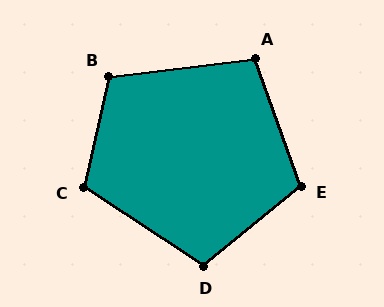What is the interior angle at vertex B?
Approximately 109 degrees (obtuse).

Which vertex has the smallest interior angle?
A, at approximately 103 degrees.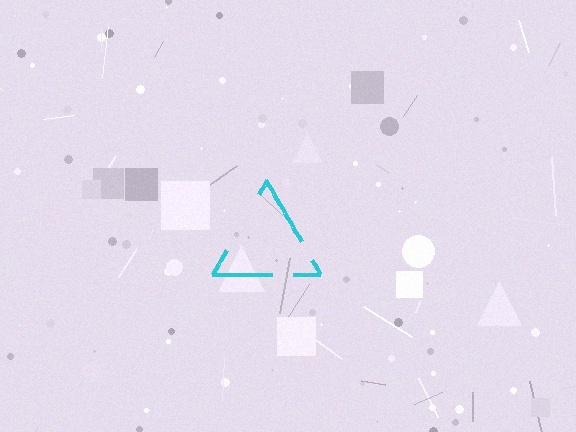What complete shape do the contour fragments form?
The contour fragments form a triangle.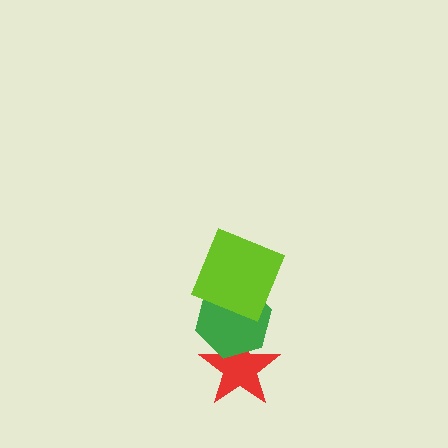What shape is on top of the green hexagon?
The lime square is on top of the green hexagon.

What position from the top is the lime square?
The lime square is 1st from the top.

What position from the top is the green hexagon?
The green hexagon is 2nd from the top.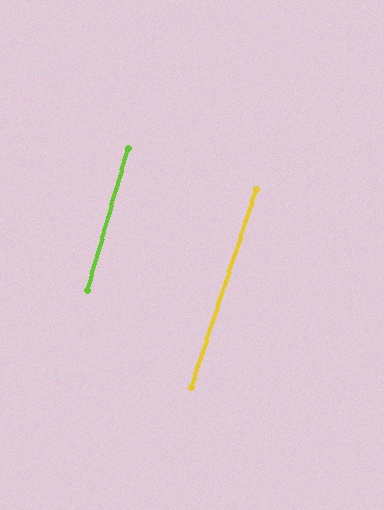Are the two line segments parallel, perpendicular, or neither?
Parallel — their directions differ by only 1.9°.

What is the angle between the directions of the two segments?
Approximately 2 degrees.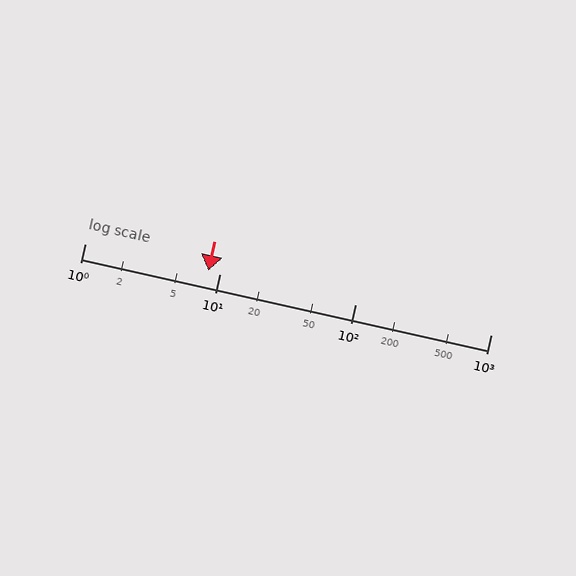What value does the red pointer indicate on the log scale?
The pointer indicates approximately 8.2.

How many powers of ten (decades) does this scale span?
The scale spans 3 decades, from 1 to 1000.